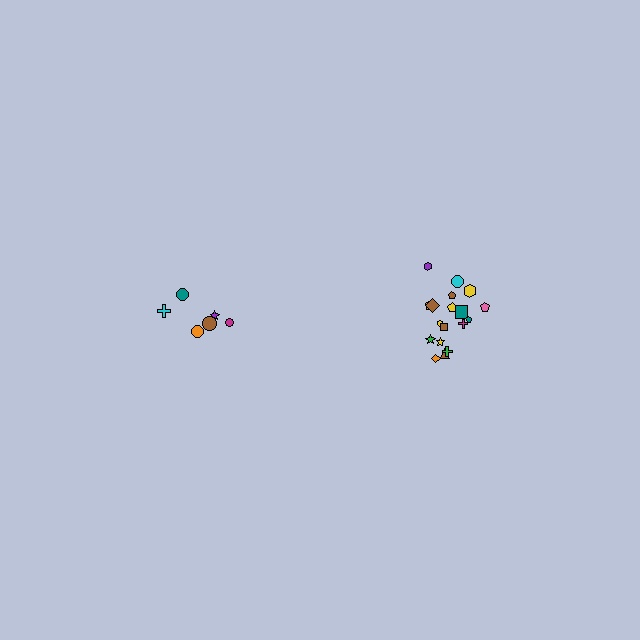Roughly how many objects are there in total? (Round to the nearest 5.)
Roughly 25 objects in total.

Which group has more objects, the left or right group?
The right group.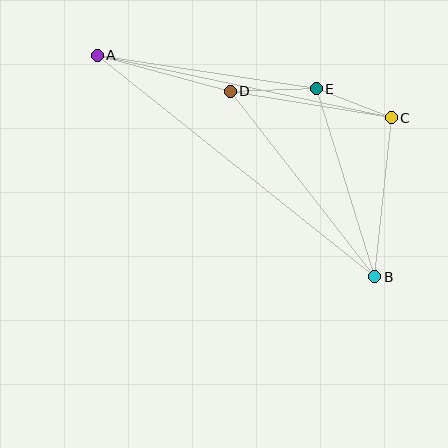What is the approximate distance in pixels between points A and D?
The distance between A and D is approximately 137 pixels.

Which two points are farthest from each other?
Points A and B are farthest from each other.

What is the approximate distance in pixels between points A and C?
The distance between A and C is approximately 301 pixels.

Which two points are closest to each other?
Points C and E are closest to each other.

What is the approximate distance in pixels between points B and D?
The distance between B and D is approximately 235 pixels.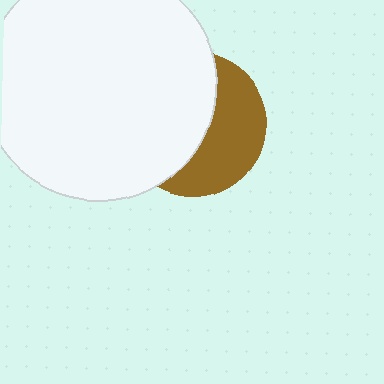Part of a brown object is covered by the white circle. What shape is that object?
It is a circle.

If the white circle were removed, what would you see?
You would see the complete brown circle.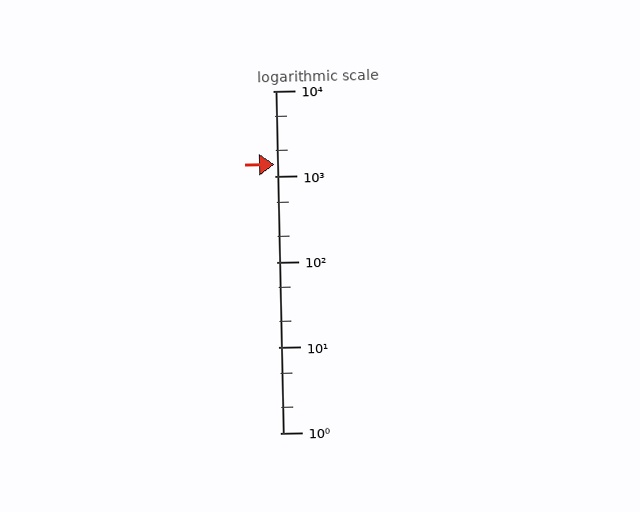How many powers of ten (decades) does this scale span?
The scale spans 4 decades, from 1 to 10000.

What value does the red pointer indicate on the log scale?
The pointer indicates approximately 1400.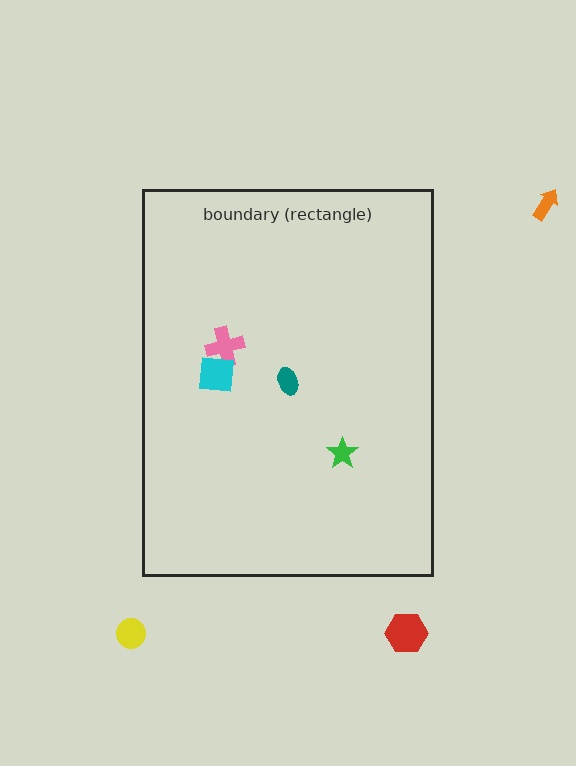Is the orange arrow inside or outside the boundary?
Outside.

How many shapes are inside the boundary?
4 inside, 3 outside.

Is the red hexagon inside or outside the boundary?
Outside.